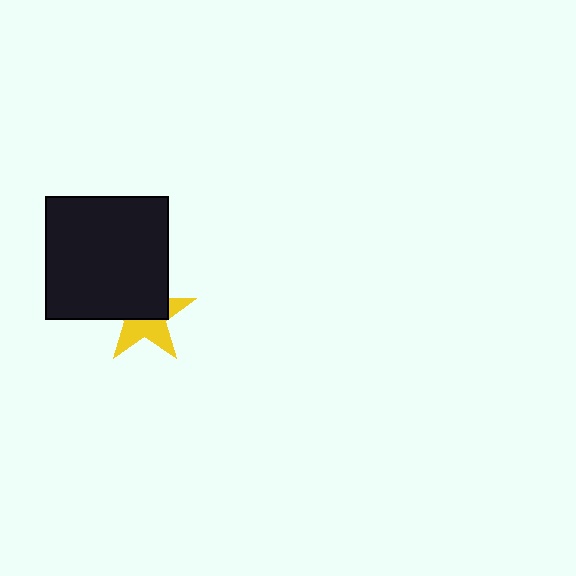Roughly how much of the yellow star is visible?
About half of it is visible (roughly 47%).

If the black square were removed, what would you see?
You would see the complete yellow star.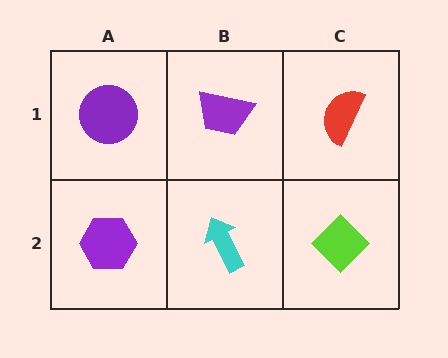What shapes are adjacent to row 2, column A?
A purple circle (row 1, column A), a cyan arrow (row 2, column B).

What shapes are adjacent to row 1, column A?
A purple hexagon (row 2, column A), a purple trapezoid (row 1, column B).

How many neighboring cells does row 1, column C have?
2.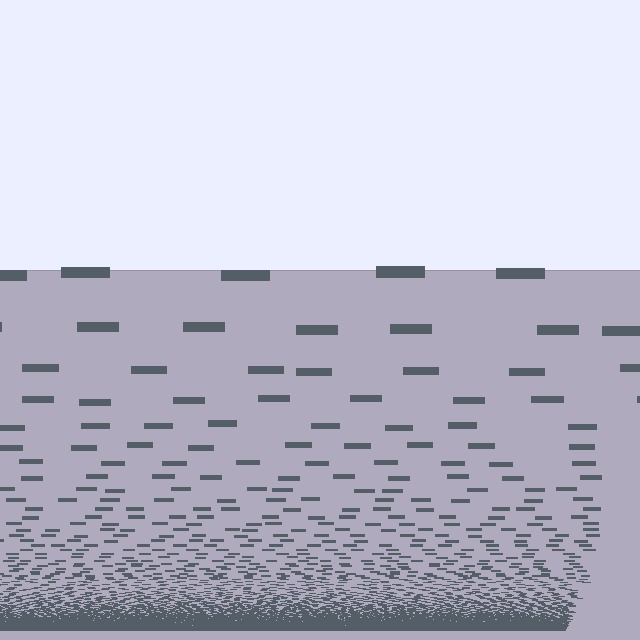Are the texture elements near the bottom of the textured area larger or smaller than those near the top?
Smaller. The gradient is inverted — elements near the bottom are smaller and denser.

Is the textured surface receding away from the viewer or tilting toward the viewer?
The surface appears to tilt toward the viewer. Texture elements get larger and sparser toward the top.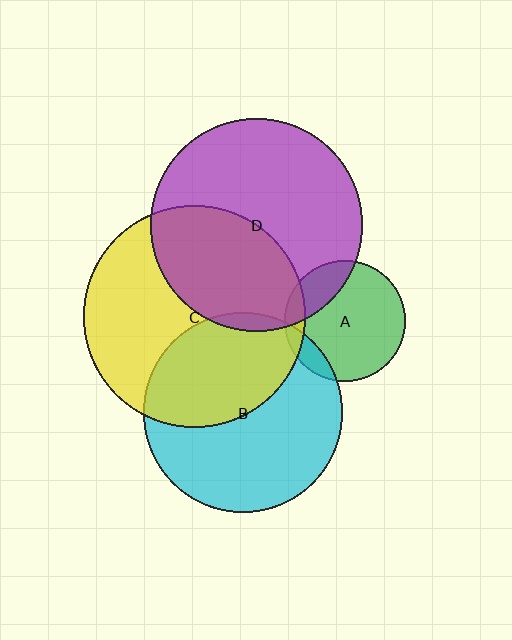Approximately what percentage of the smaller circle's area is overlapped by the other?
Approximately 10%.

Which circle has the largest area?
Circle C (yellow).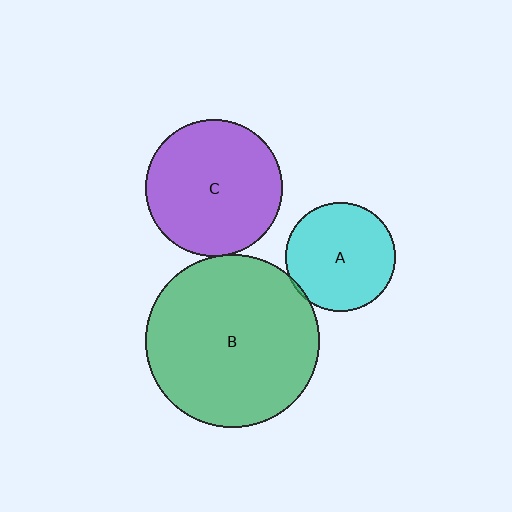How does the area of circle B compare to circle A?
Approximately 2.5 times.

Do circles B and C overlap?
Yes.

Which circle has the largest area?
Circle B (green).